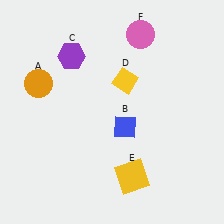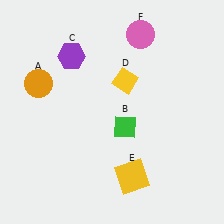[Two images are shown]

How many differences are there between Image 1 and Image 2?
There is 1 difference between the two images.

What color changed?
The diamond (B) changed from blue in Image 1 to green in Image 2.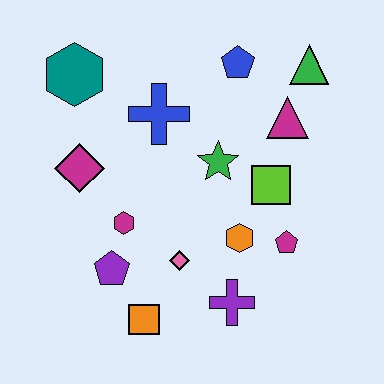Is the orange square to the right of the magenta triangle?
No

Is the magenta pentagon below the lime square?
Yes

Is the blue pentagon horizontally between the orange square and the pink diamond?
No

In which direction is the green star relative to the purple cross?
The green star is above the purple cross.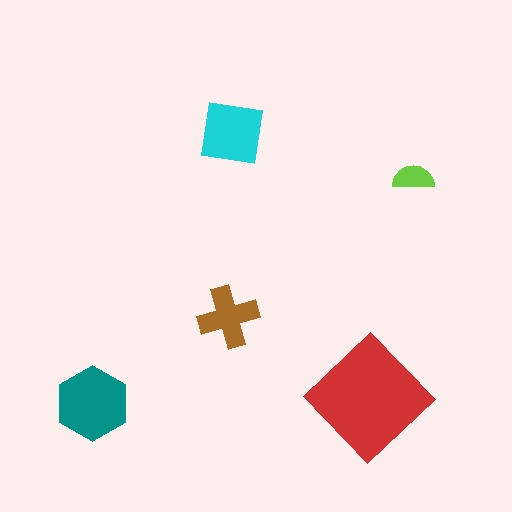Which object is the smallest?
The lime semicircle.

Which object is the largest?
The red diamond.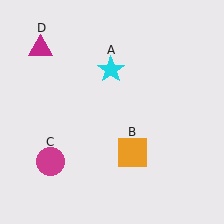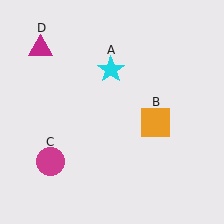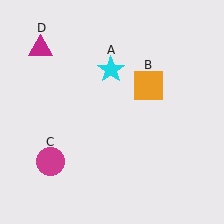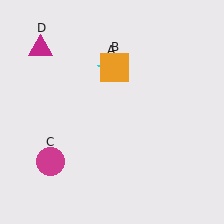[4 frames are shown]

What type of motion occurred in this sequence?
The orange square (object B) rotated counterclockwise around the center of the scene.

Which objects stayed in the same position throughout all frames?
Cyan star (object A) and magenta circle (object C) and magenta triangle (object D) remained stationary.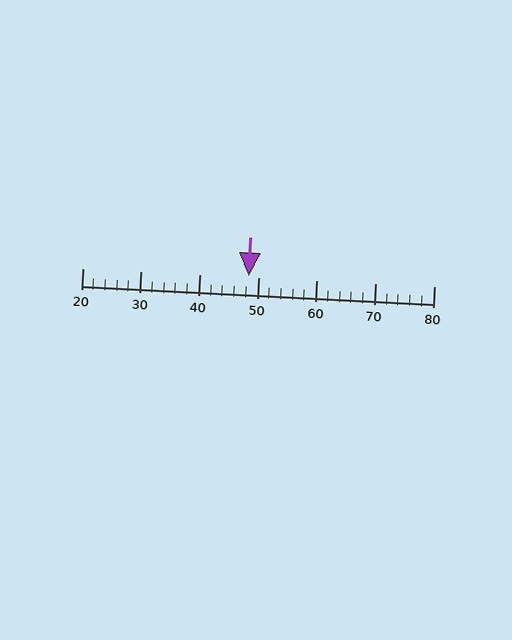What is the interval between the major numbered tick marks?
The major tick marks are spaced 10 units apart.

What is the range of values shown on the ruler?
The ruler shows values from 20 to 80.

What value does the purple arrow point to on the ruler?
The purple arrow points to approximately 48.